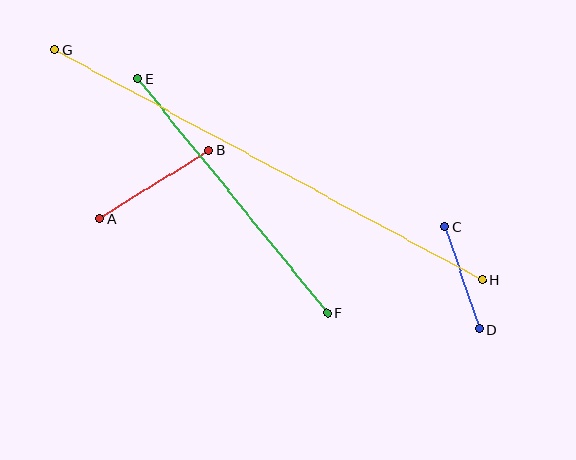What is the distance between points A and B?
The distance is approximately 128 pixels.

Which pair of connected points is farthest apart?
Points G and H are farthest apart.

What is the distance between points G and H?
The distance is approximately 485 pixels.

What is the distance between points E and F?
The distance is approximately 301 pixels.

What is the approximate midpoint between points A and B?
The midpoint is at approximately (154, 184) pixels.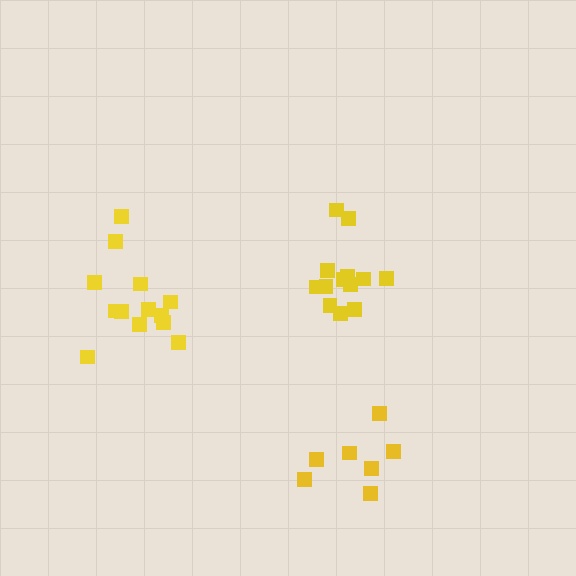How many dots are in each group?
Group 1: 13 dots, Group 2: 7 dots, Group 3: 13 dots (33 total).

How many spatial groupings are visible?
There are 3 spatial groupings.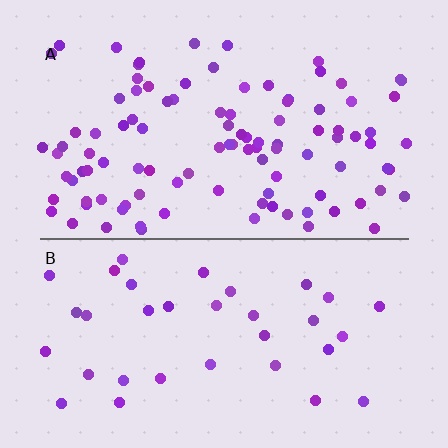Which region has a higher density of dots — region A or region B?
A (the top).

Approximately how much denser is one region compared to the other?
Approximately 2.9× — region A over region B.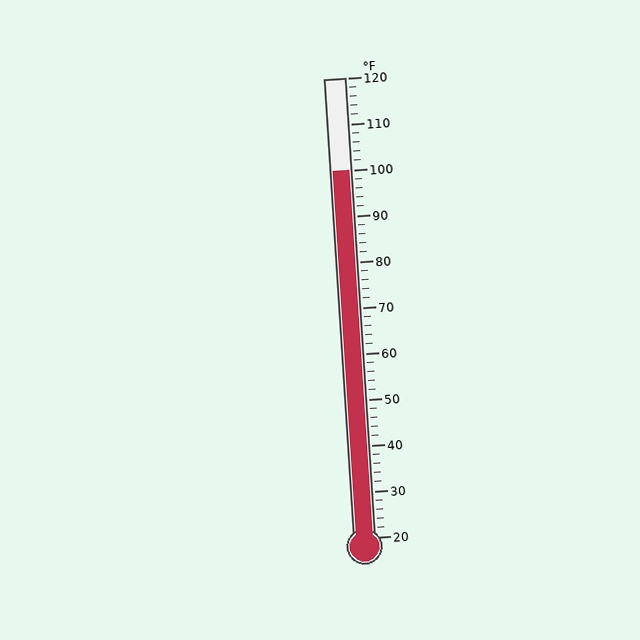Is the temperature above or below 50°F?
The temperature is above 50°F.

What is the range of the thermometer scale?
The thermometer scale ranges from 20°F to 120°F.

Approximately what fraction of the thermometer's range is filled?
The thermometer is filled to approximately 80% of its range.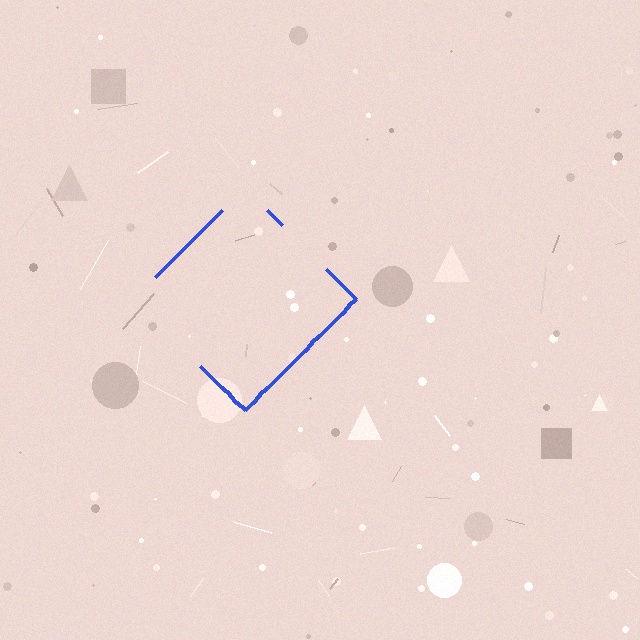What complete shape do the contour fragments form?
The contour fragments form a diamond.